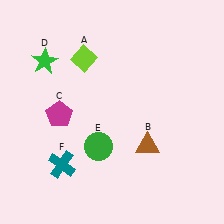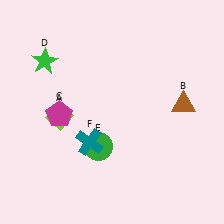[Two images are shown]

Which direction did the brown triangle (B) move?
The brown triangle (B) moved up.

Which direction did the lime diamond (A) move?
The lime diamond (A) moved down.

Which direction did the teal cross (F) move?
The teal cross (F) moved right.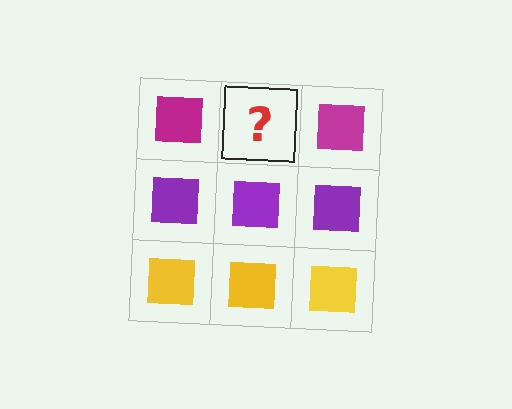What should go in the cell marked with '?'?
The missing cell should contain a magenta square.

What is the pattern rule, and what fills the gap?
The rule is that each row has a consistent color. The gap should be filled with a magenta square.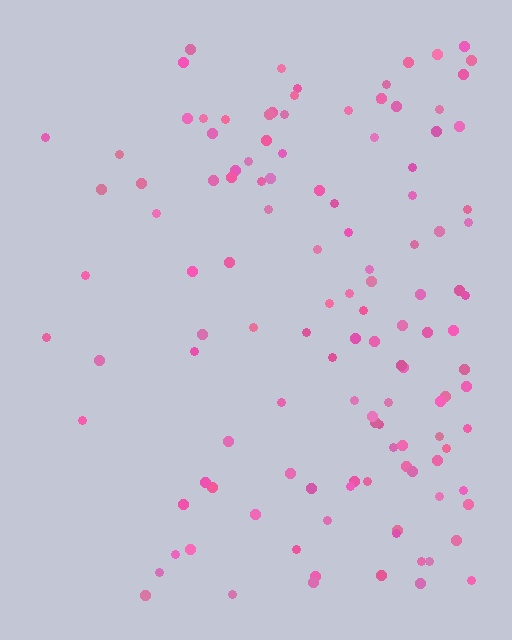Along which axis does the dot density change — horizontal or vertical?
Horizontal.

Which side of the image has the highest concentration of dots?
The right.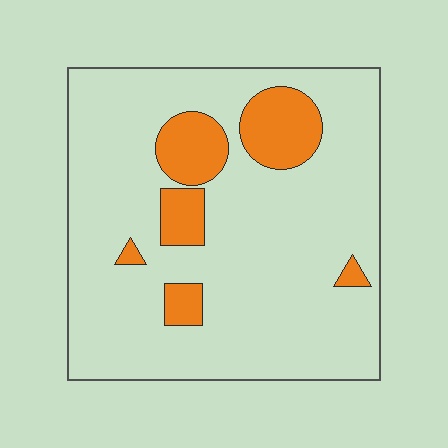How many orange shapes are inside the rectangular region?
6.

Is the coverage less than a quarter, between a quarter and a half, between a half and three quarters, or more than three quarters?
Less than a quarter.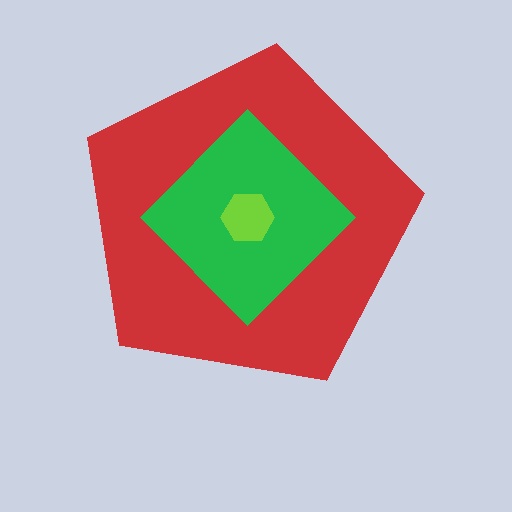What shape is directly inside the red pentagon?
The green diamond.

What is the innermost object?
The lime hexagon.